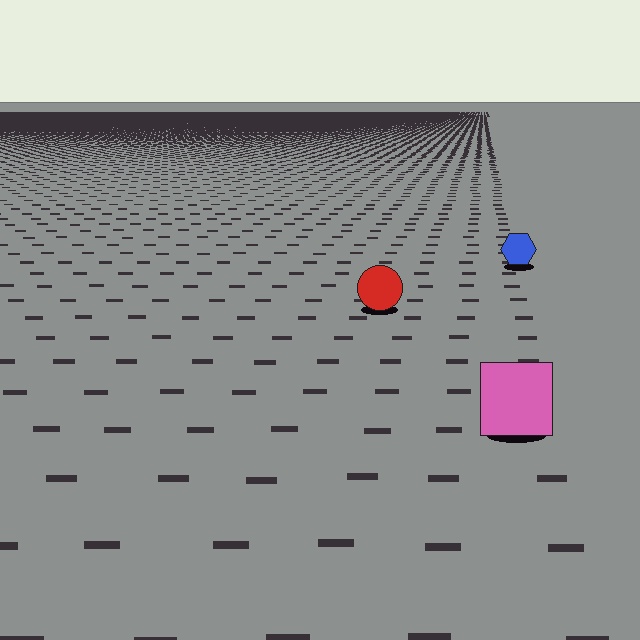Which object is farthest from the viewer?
The blue hexagon is farthest from the viewer. It appears smaller and the ground texture around it is denser.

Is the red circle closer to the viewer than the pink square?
No. The pink square is closer — you can tell from the texture gradient: the ground texture is coarser near it.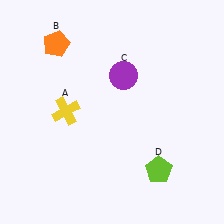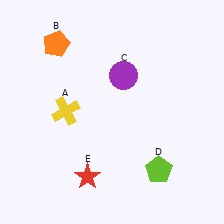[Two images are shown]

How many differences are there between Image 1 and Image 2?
There is 1 difference between the two images.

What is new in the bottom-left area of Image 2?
A red star (E) was added in the bottom-left area of Image 2.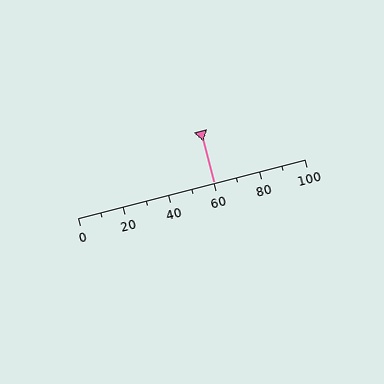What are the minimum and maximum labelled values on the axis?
The axis runs from 0 to 100.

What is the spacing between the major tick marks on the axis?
The major ticks are spaced 20 apart.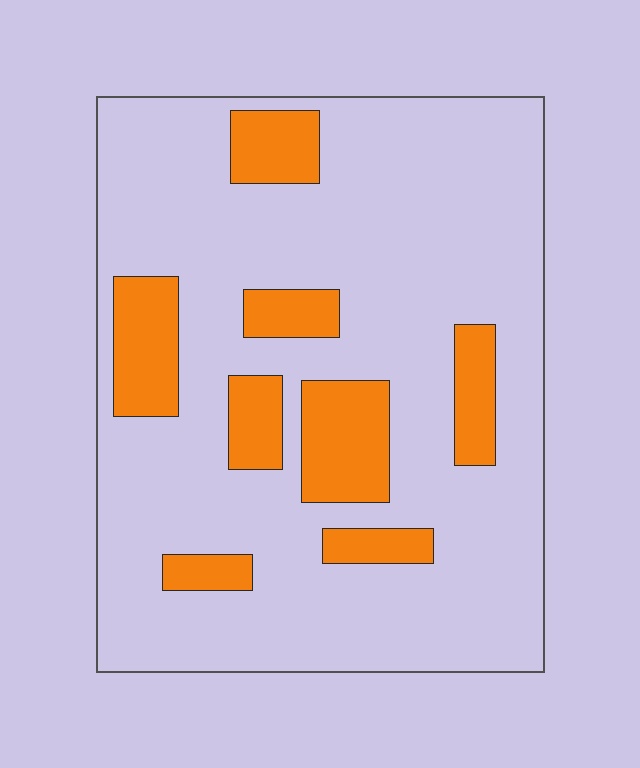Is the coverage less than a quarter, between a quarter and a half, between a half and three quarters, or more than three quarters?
Less than a quarter.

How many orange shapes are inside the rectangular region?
8.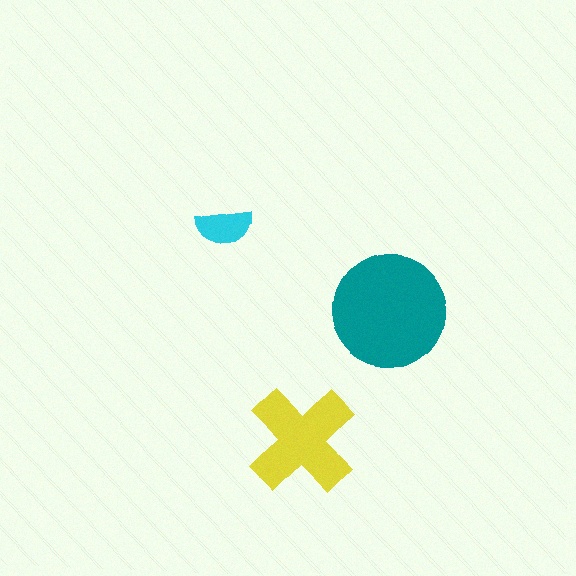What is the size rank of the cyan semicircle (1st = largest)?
3rd.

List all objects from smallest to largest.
The cyan semicircle, the yellow cross, the teal circle.